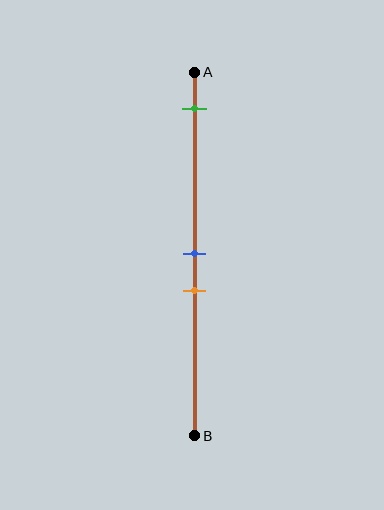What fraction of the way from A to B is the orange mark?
The orange mark is approximately 60% (0.6) of the way from A to B.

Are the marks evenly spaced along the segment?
No, the marks are not evenly spaced.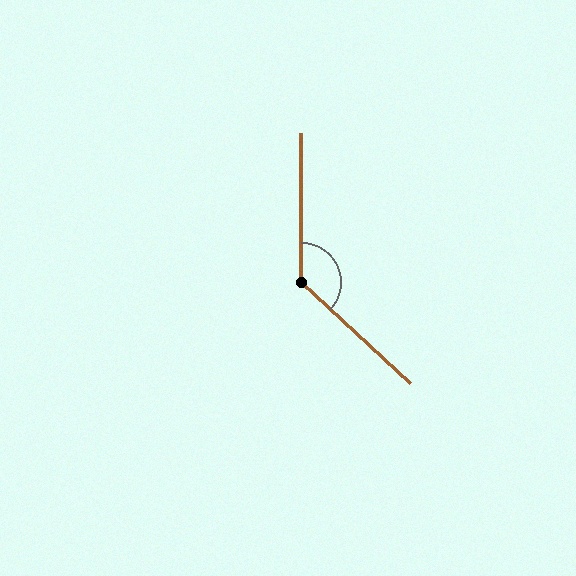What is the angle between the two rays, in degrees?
Approximately 133 degrees.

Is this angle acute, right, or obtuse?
It is obtuse.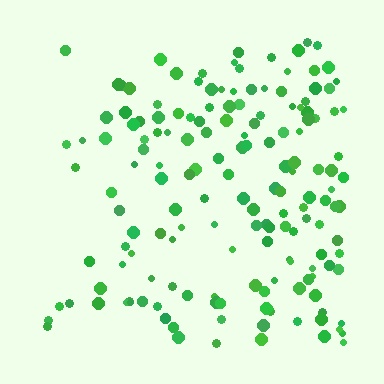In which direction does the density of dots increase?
From left to right, with the right side densest.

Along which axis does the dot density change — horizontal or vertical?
Horizontal.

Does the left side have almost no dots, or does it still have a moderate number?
Still a moderate number, just noticeably fewer than the right.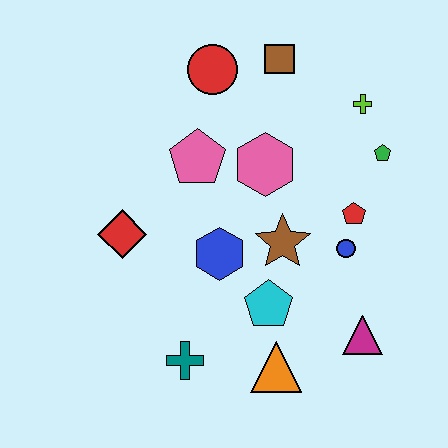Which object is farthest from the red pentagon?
The red diamond is farthest from the red pentagon.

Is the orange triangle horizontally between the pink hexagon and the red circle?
No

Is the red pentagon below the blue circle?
No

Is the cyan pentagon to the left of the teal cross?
No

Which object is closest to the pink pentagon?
The pink hexagon is closest to the pink pentagon.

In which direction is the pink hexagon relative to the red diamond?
The pink hexagon is to the right of the red diamond.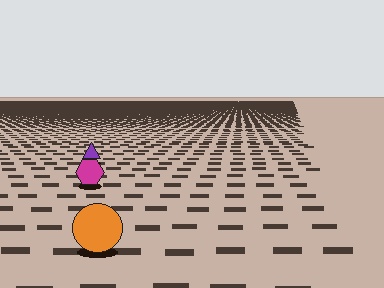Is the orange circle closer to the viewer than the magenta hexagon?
Yes. The orange circle is closer — you can tell from the texture gradient: the ground texture is coarser near it.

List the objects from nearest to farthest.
From nearest to farthest: the orange circle, the magenta hexagon, the purple triangle.